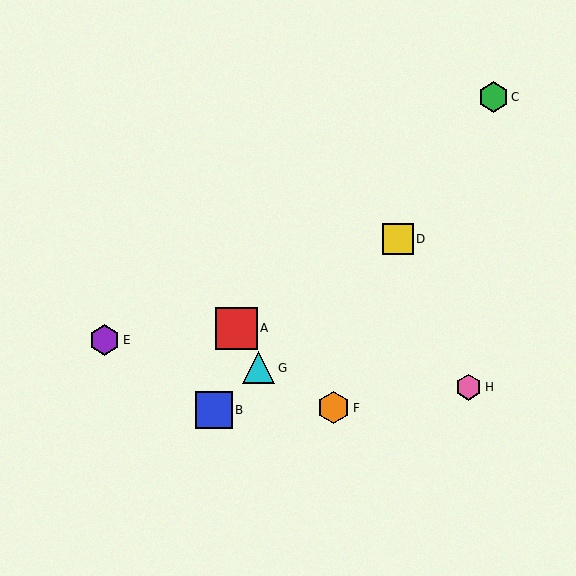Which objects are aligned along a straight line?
Objects B, D, G are aligned along a straight line.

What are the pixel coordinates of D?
Object D is at (398, 239).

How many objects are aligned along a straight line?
3 objects (B, D, G) are aligned along a straight line.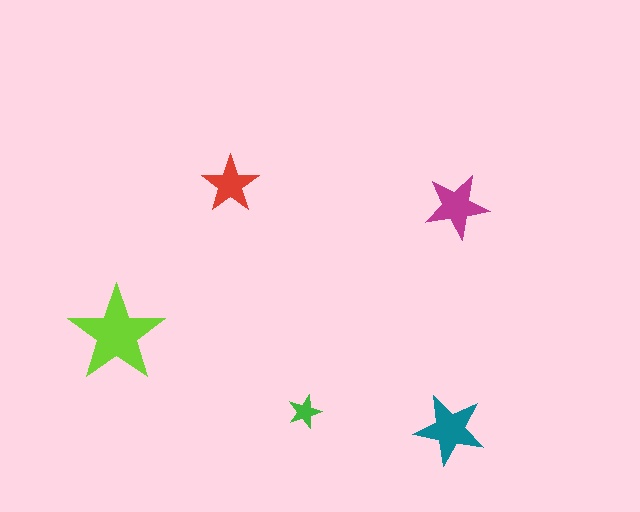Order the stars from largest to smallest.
the lime one, the teal one, the magenta one, the red one, the green one.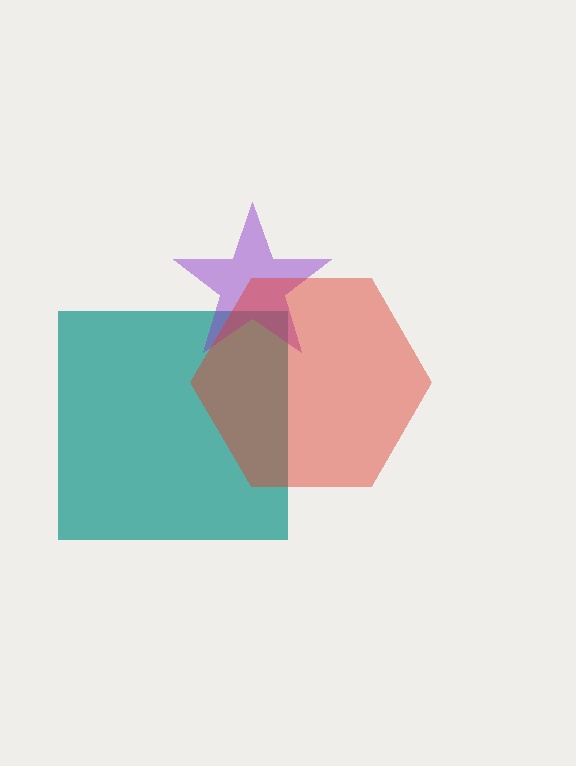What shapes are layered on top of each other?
The layered shapes are: a teal square, a purple star, a red hexagon.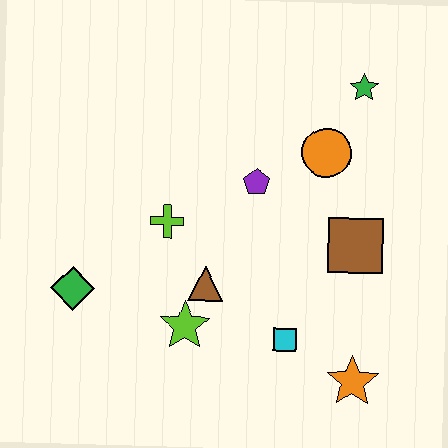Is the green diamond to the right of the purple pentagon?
No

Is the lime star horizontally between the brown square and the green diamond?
Yes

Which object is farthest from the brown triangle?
The green star is farthest from the brown triangle.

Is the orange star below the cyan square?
Yes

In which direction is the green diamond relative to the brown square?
The green diamond is to the left of the brown square.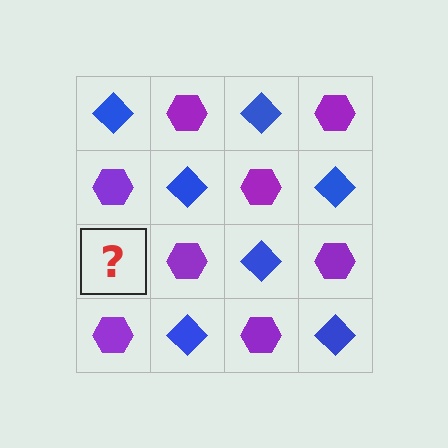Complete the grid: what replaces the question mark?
The question mark should be replaced with a blue diamond.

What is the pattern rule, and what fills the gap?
The rule is that it alternates blue diamond and purple hexagon in a checkerboard pattern. The gap should be filled with a blue diamond.